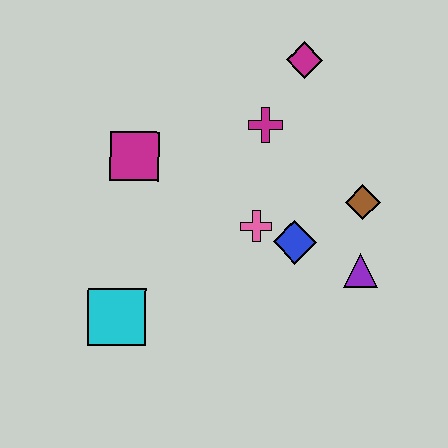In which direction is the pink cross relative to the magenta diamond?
The pink cross is below the magenta diamond.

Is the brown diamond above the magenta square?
No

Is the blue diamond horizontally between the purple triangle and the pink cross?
Yes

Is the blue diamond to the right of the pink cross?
Yes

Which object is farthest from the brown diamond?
The cyan square is farthest from the brown diamond.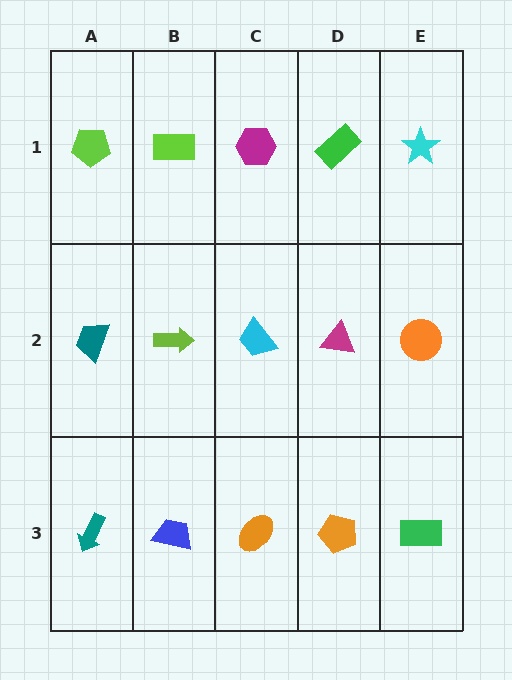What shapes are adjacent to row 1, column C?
A cyan trapezoid (row 2, column C), a lime rectangle (row 1, column B), a green rectangle (row 1, column D).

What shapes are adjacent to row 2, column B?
A lime rectangle (row 1, column B), a blue trapezoid (row 3, column B), a teal trapezoid (row 2, column A), a cyan trapezoid (row 2, column C).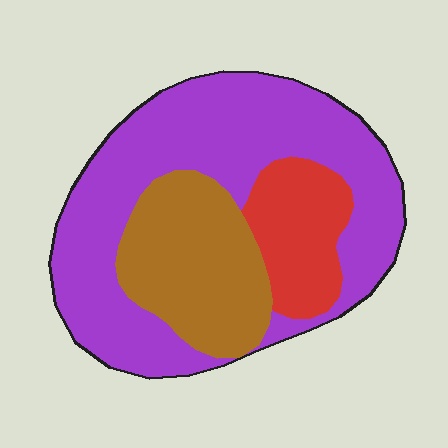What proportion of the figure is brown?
Brown takes up about one quarter (1/4) of the figure.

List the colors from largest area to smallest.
From largest to smallest: purple, brown, red.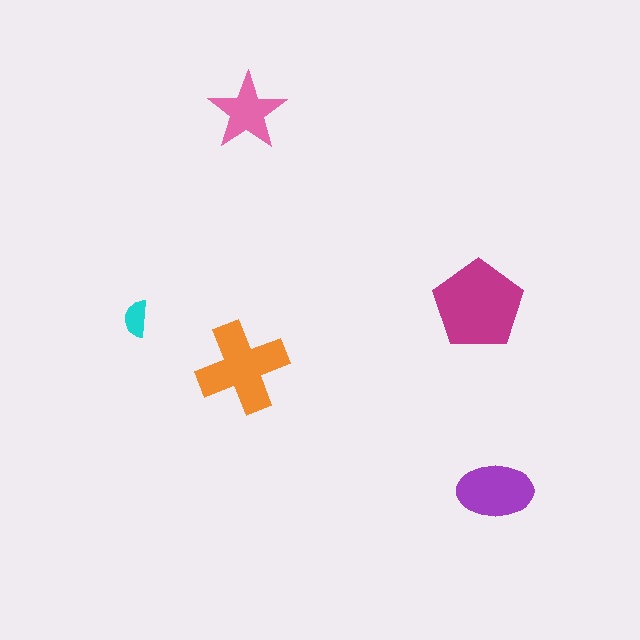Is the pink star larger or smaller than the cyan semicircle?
Larger.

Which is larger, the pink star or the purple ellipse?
The purple ellipse.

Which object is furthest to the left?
The cyan semicircle is leftmost.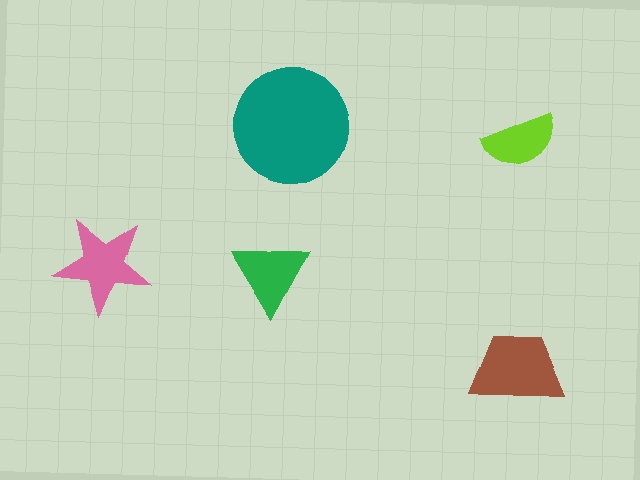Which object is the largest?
The teal circle.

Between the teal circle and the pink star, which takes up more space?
The teal circle.